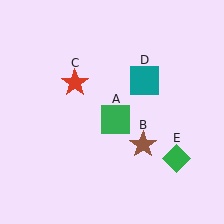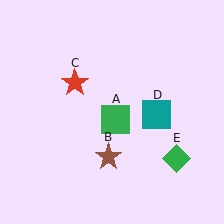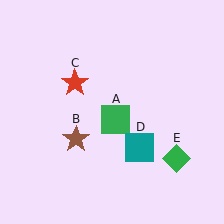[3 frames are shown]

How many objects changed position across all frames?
2 objects changed position: brown star (object B), teal square (object D).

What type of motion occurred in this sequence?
The brown star (object B), teal square (object D) rotated clockwise around the center of the scene.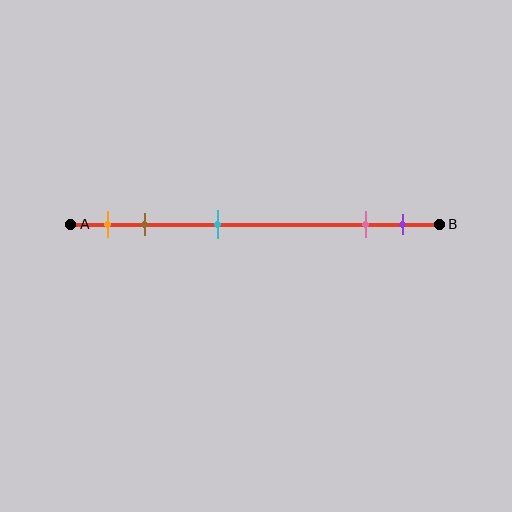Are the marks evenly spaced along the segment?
No, the marks are not evenly spaced.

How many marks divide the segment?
There are 5 marks dividing the segment.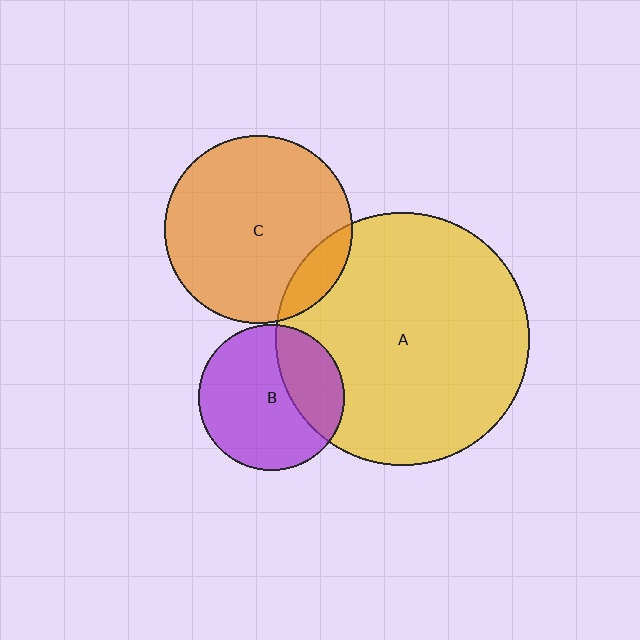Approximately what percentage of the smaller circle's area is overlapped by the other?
Approximately 30%.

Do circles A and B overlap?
Yes.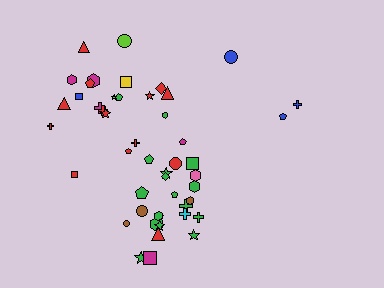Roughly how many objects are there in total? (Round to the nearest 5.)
Roughly 50 objects in total.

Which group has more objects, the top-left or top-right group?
The top-left group.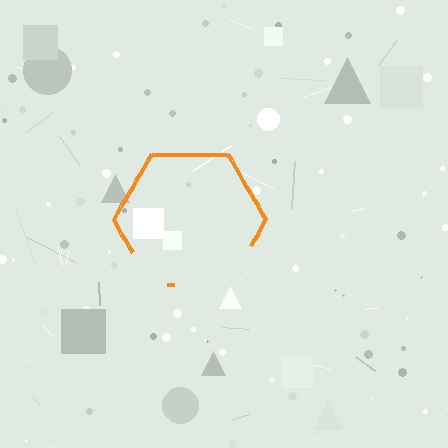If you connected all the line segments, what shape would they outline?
They would outline a hexagon.